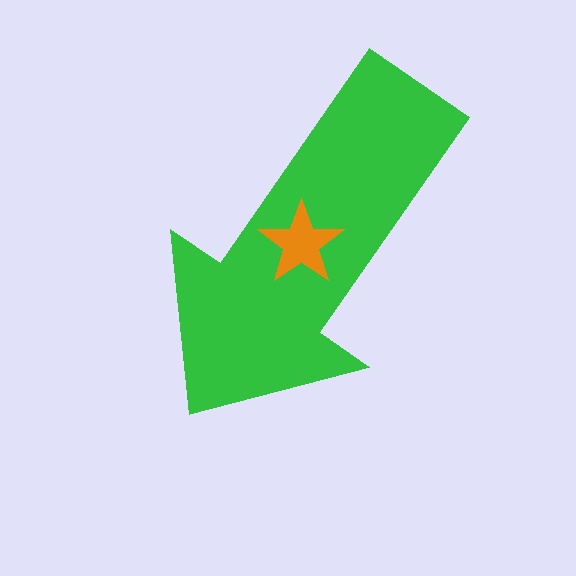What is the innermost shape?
The orange star.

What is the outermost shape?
The green arrow.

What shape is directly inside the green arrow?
The orange star.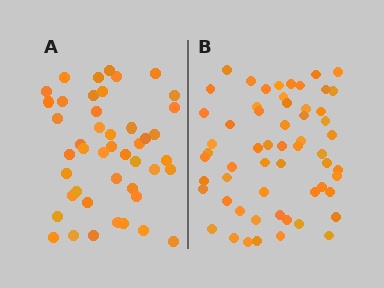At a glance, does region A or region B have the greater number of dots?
Region B (the right region) has more dots.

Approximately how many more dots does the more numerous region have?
Region B has approximately 15 more dots than region A.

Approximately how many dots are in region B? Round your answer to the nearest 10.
About 60 dots. (The exact count is 58, which rounds to 60.)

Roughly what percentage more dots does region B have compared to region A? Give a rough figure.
About 30% more.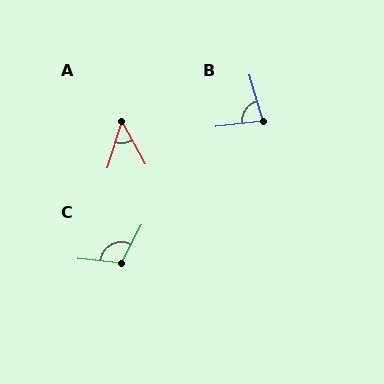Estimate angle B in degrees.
Approximately 80 degrees.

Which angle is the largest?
C, at approximately 112 degrees.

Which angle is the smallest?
A, at approximately 46 degrees.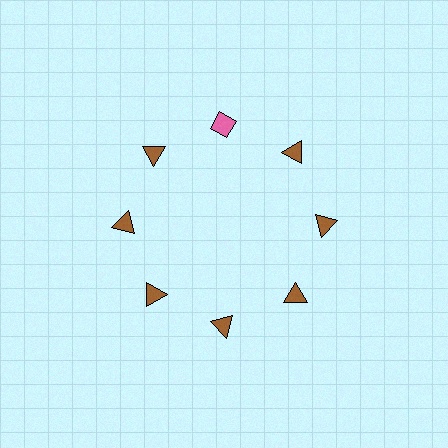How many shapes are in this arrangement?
There are 8 shapes arranged in a ring pattern.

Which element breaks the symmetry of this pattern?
The pink diamond at roughly the 12 o'clock position breaks the symmetry. All other shapes are brown triangles.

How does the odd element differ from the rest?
It differs in both color (pink instead of brown) and shape (diamond instead of triangle).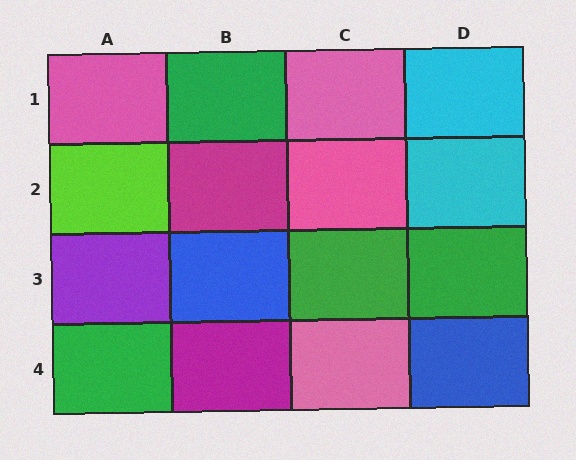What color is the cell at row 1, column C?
Pink.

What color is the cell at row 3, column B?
Blue.